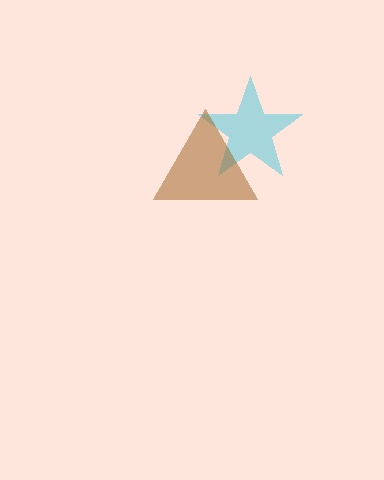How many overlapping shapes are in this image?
There are 2 overlapping shapes in the image.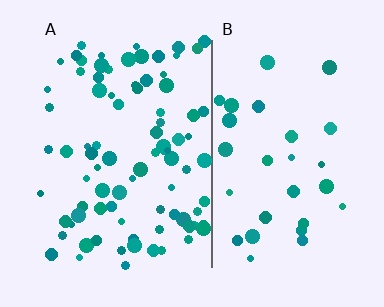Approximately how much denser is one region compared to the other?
Approximately 2.7× — region A over region B.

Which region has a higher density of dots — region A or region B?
A (the left).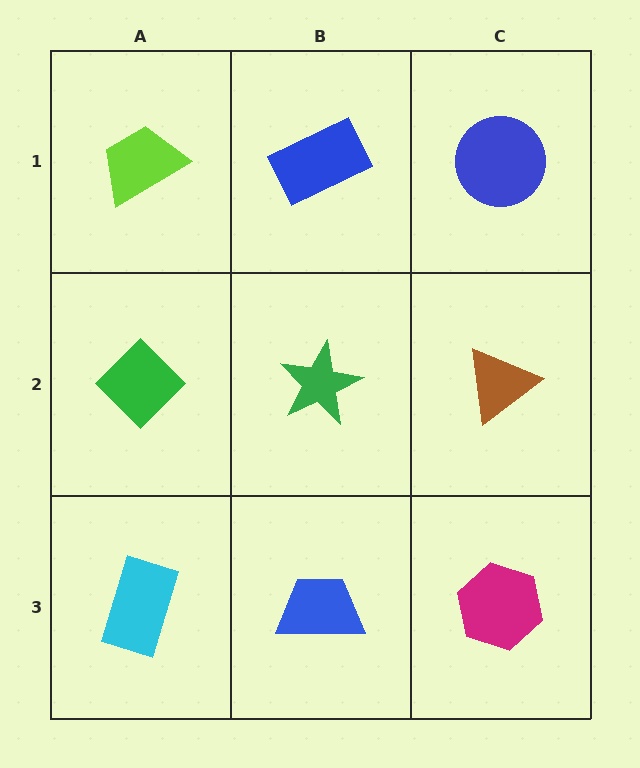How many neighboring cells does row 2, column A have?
3.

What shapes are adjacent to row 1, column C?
A brown triangle (row 2, column C), a blue rectangle (row 1, column B).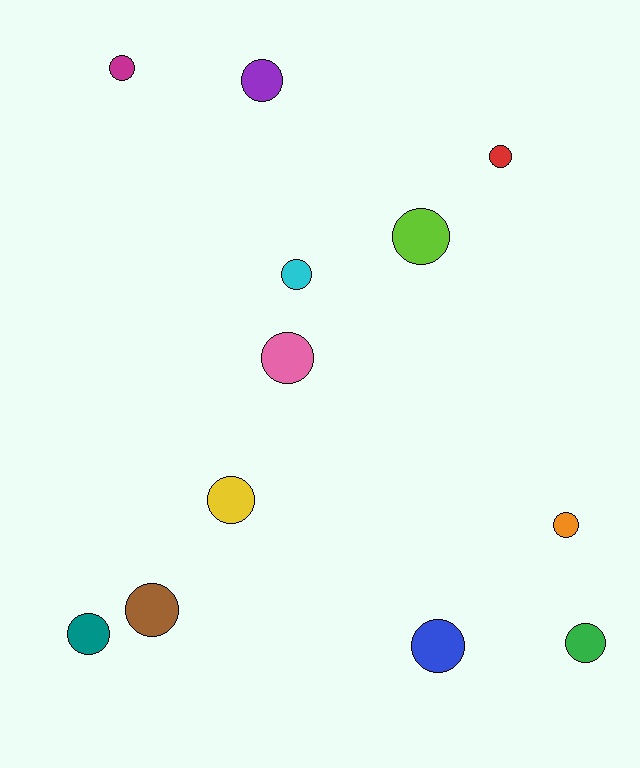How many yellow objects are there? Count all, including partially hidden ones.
There is 1 yellow object.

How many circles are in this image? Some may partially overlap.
There are 12 circles.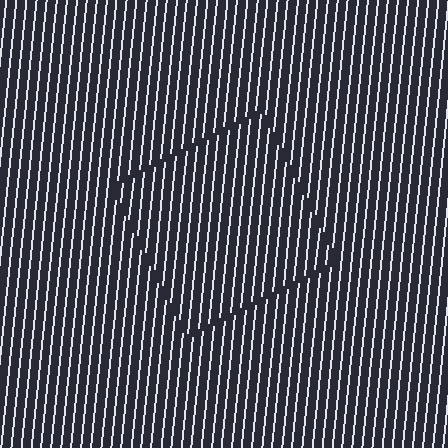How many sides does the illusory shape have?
4 sides — the line-ends trace a square.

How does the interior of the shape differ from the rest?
The interior of the shape contains the same grating, shifted by half a period — the contour is defined by the phase discontinuity where line-ends from the inner and outer gratings abut.